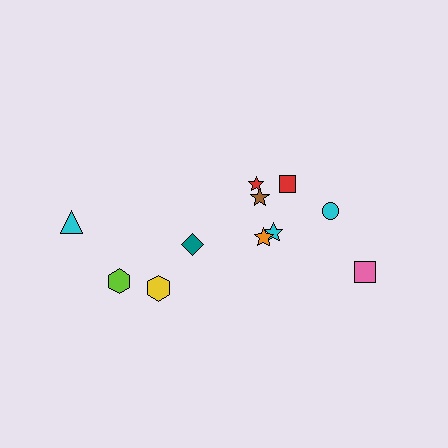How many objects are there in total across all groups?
There are 11 objects.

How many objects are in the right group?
There are 7 objects.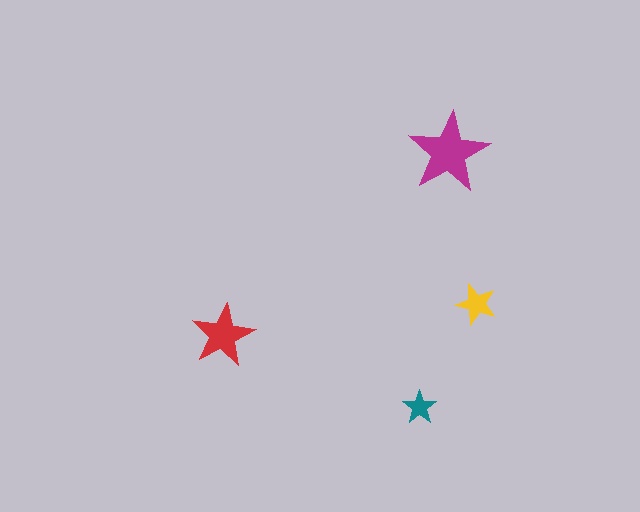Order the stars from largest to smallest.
the magenta one, the red one, the yellow one, the teal one.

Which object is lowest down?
The teal star is bottommost.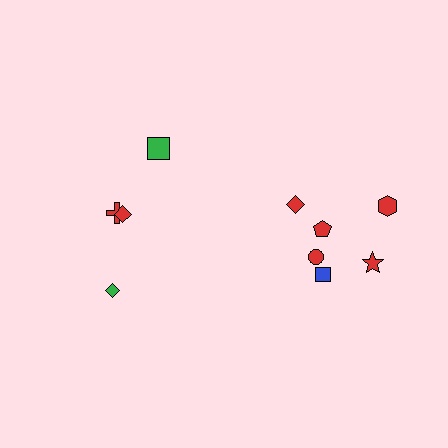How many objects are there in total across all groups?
There are 10 objects.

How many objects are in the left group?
There are 4 objects.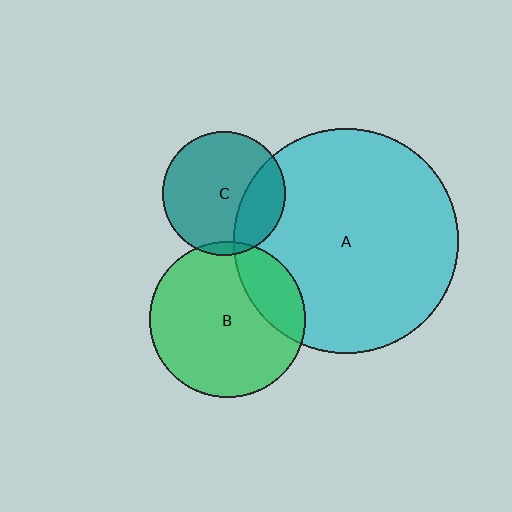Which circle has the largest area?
Circle A (cyan).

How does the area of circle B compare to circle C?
Approximately 1.6 times.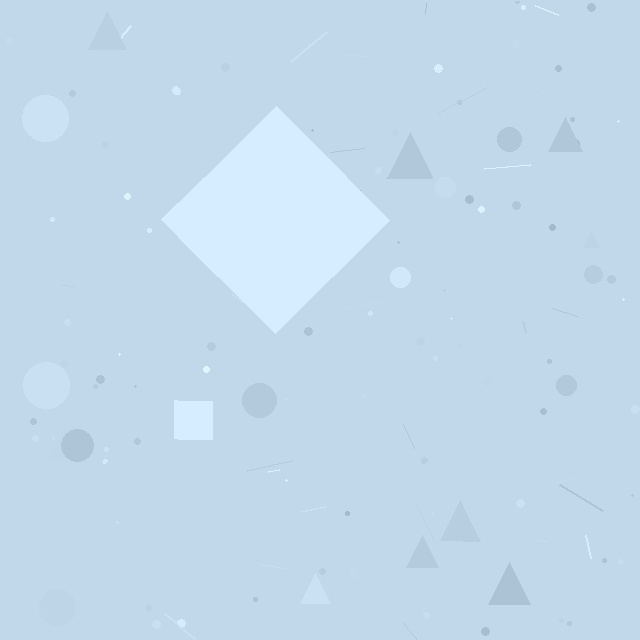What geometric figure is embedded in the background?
A diamond is embedded in the background.